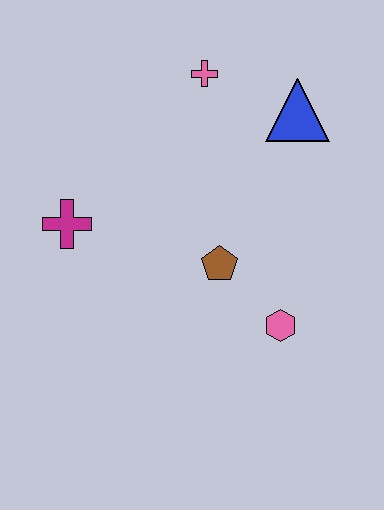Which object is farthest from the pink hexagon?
The pink cross is farthest from the pink hexagon.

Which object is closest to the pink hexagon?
The brown pentagon is closest to the pink hexagon.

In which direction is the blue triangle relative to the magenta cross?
The blue triangle is to the right of the magenta cross.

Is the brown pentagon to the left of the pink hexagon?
Yes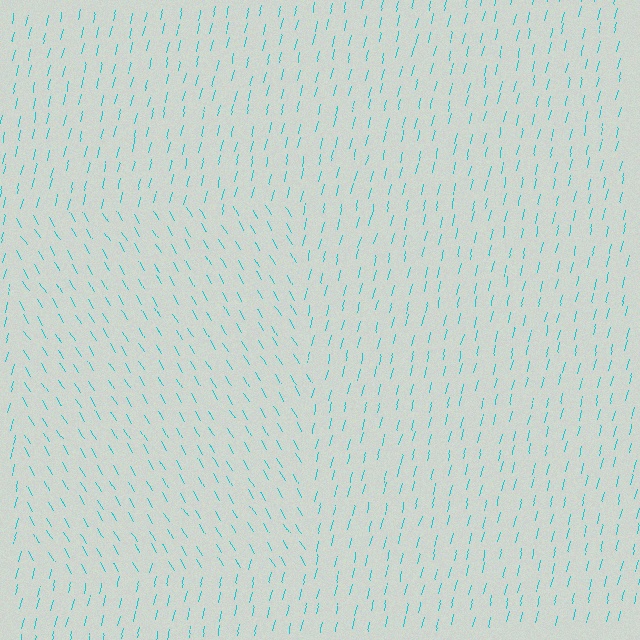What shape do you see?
I see a rectangle.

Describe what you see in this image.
The image is filled with small cyan line segments. A rectangle region in the image has lines oriented differently from the surrounding lines, creating a visible texture boundary.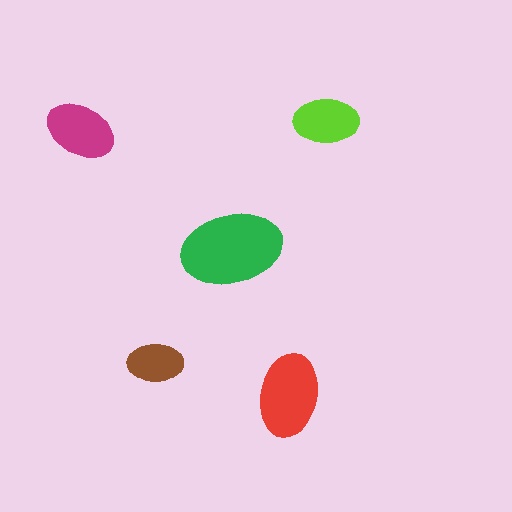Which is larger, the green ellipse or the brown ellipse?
The green one.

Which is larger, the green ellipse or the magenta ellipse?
The green one.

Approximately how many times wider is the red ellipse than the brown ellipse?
About 1.5 times wider.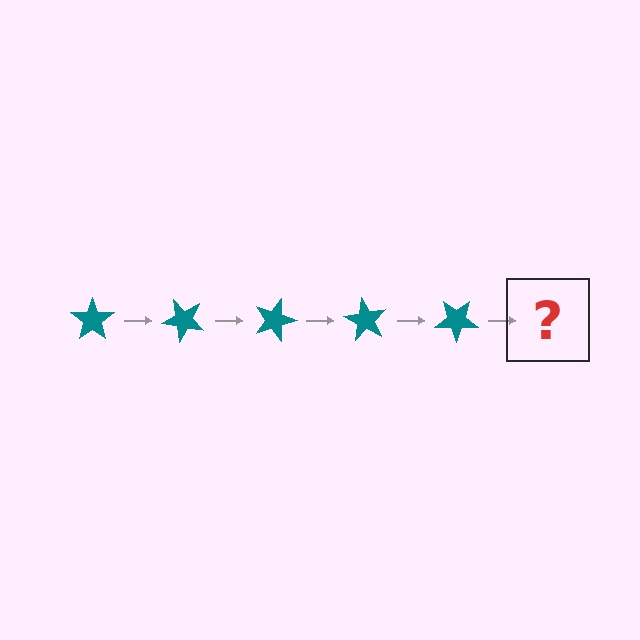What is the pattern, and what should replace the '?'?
The pattern is that the star rotates 45 degrees each step. The '?' should be a teal star rotated 225 degrees.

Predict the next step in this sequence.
The next step is a teal star rotated 225 degrees.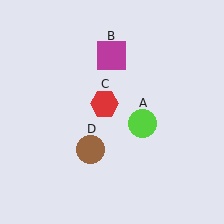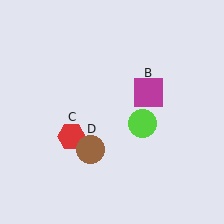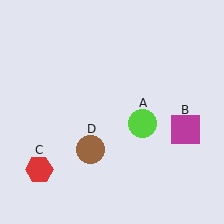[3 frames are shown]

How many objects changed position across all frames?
2 objects changed position: magenta square (object B), red hexagon (object C).